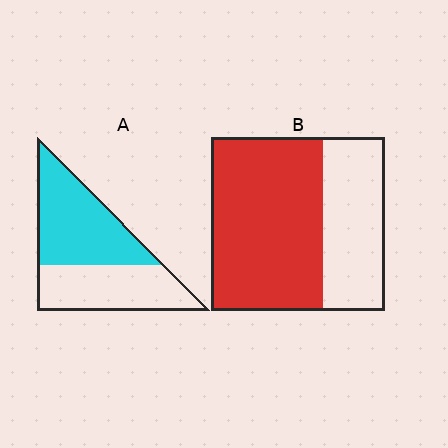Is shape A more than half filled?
Yes.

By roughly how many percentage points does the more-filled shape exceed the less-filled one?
By roughly 10 percentage points (B over A).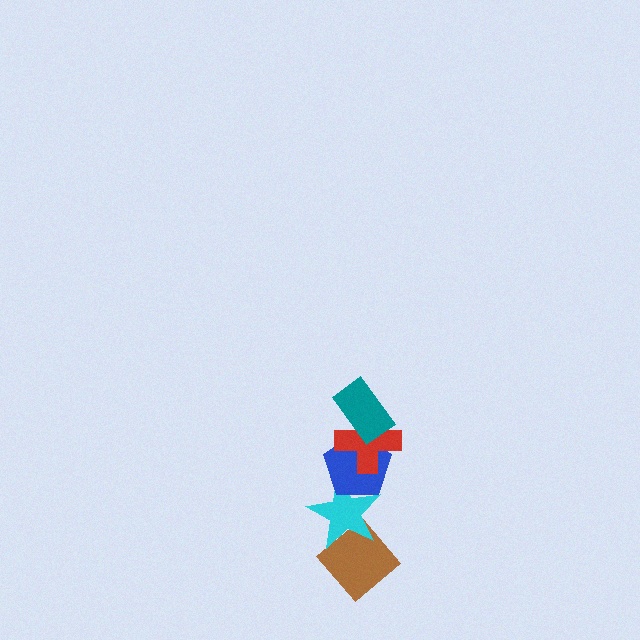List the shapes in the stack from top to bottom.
From top to bottom: the teal rectangle, the red cross, the blue pentagon, the cyan star, the brown diamond.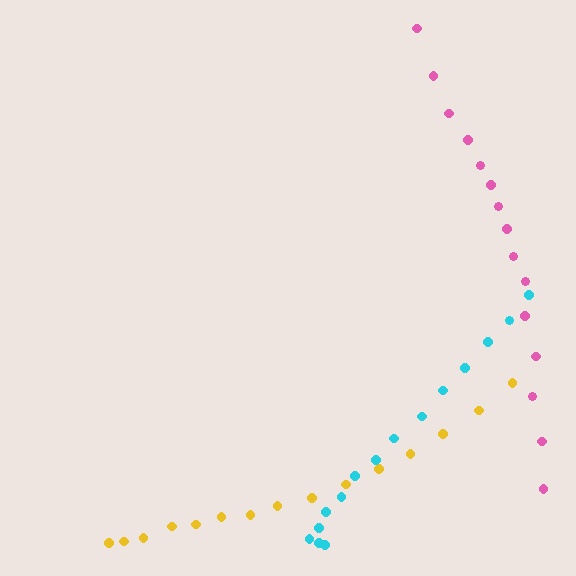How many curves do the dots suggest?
There are 3 distinct paths.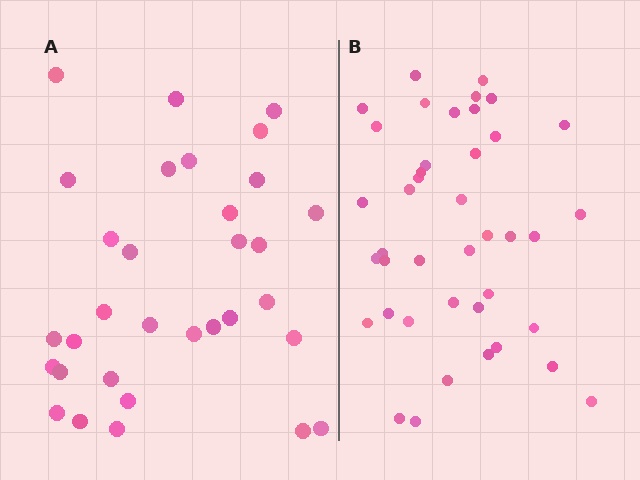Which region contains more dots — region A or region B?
Region B (the right region) has more dots.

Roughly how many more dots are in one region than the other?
Region B has roughly 8 or so more dots than region A.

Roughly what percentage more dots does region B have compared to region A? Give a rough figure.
About 30% more.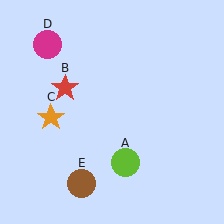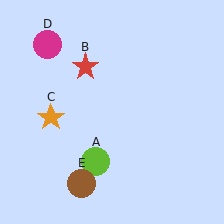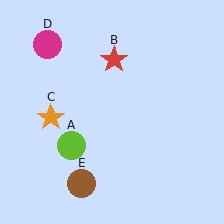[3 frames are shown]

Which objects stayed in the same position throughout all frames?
Orange star (object C) and magenta circle (object D) and brown circle (object E) remained stationary.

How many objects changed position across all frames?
2 objects changed position: lime circle (object A), red star (object B).